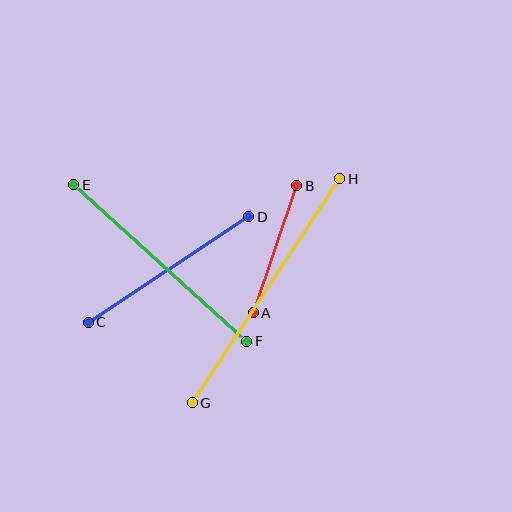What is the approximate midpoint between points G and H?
The midpoint is at approximately (266, 291) pixels.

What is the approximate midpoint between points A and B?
The midpoint is at approximately (275, 249) pixels.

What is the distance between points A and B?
The distance is approximately 134 pixels.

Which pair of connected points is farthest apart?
Points G and H are farthest apart.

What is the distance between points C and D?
The distance is approximately 192 pixels.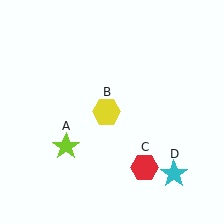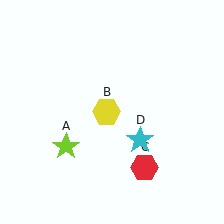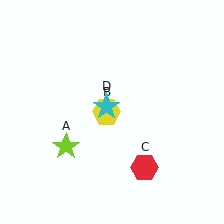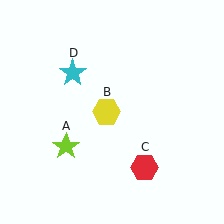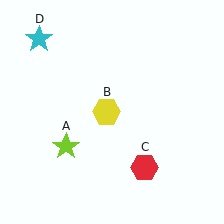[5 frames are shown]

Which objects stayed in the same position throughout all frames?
Lime star (object A) and yellow hexagon (object B) and red hexagon (object C) remained stationary.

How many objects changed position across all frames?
1 object changed position: cyan star (object D).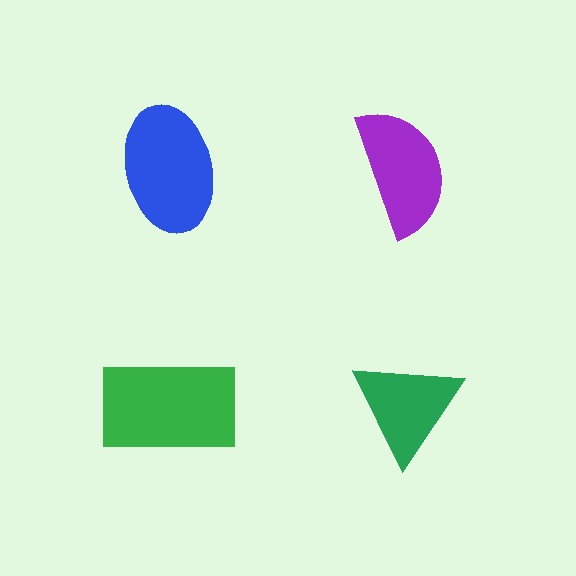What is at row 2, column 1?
A green rectangle.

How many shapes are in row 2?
2 shapes.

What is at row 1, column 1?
A blue ellipse.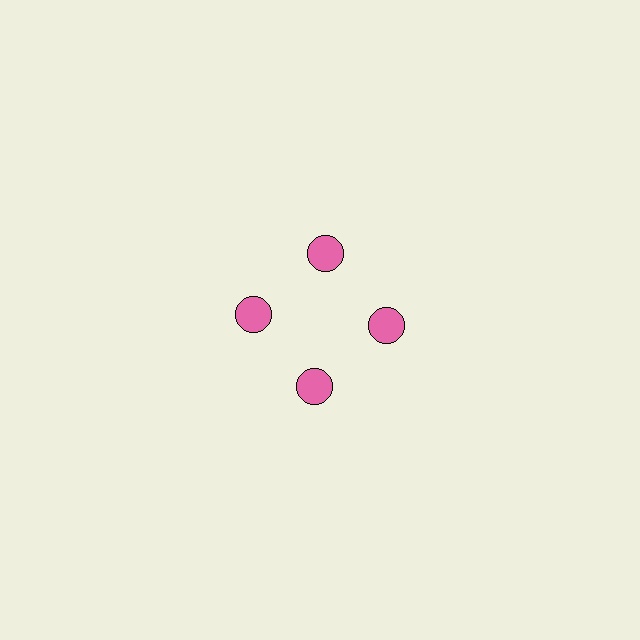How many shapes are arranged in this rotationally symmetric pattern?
There are 4 shapes, arranged in 4 groups of 1.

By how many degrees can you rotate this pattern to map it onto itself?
The pattern maps onto itself every 90 degrees of rotation.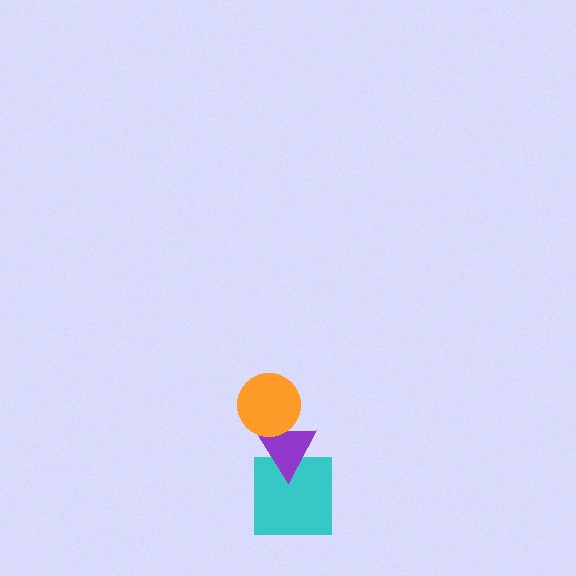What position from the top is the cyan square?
The cyan square is 3rd from the top.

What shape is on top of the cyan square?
The purple triangle is on top of the cyan square.